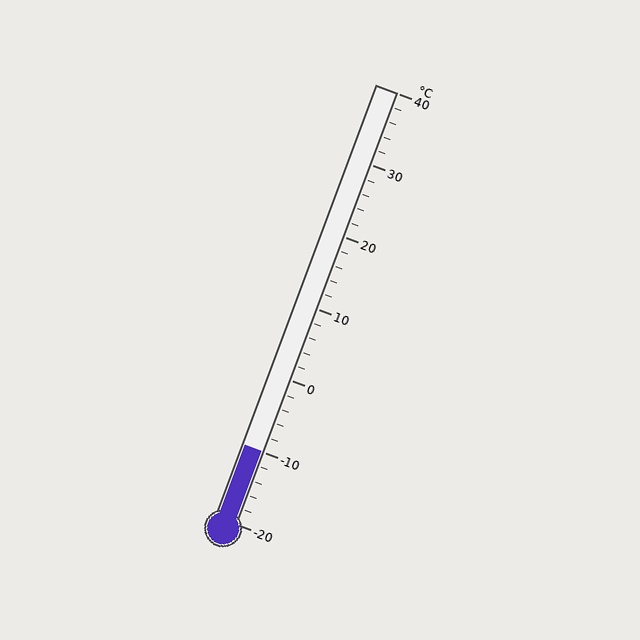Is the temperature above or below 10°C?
The temperature is below 10°C.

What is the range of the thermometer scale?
The thermometer scale ranges from -20°C to 40°C.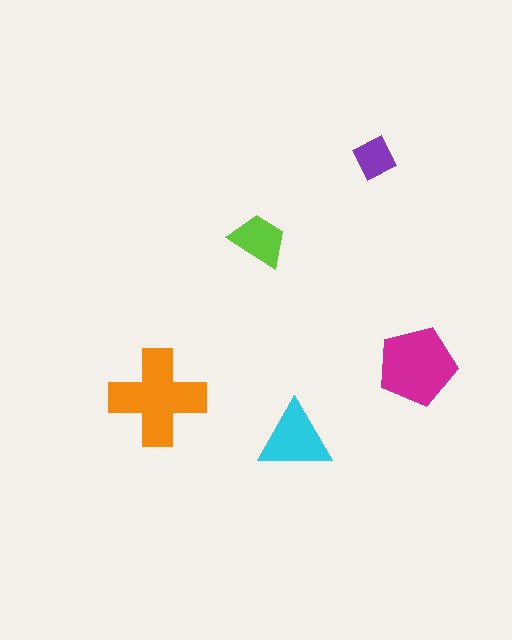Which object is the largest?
The orange cross.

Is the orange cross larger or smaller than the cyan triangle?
Larger.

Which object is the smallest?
The purple diamond.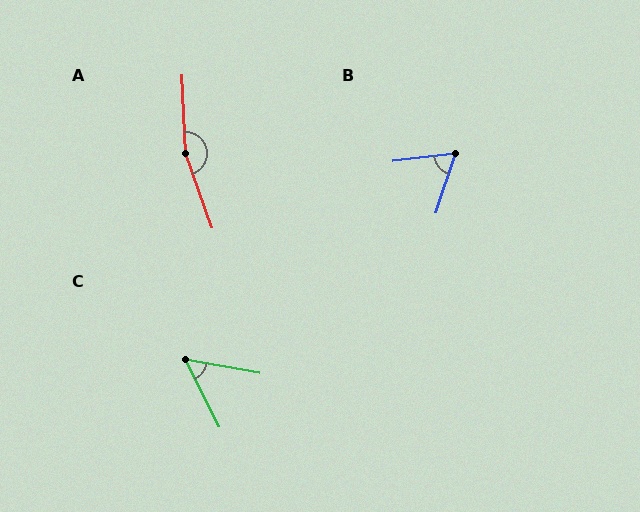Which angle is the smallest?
C, at approximately 53 degrees.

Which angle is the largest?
A, at approximately 163 degrees.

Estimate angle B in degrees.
Approximately 65 degrees.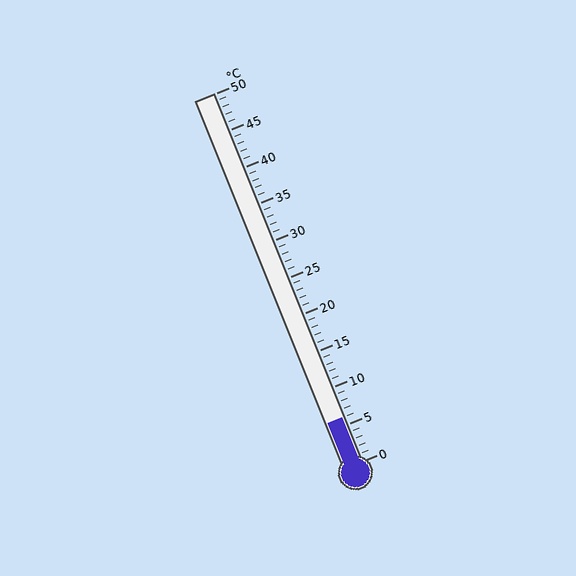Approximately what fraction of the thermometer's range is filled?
The thermometer is filled to approximately 10% of its range.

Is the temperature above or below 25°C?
The temperature is below 25°C.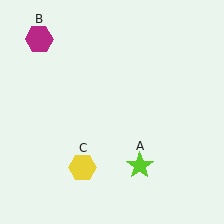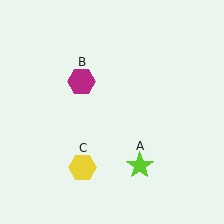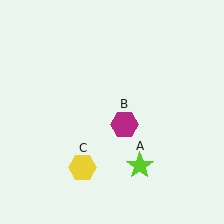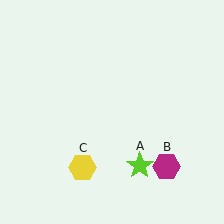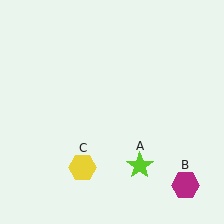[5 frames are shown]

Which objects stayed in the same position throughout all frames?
Lime star (object A) and yellow hexagon (object C) remained stationary.